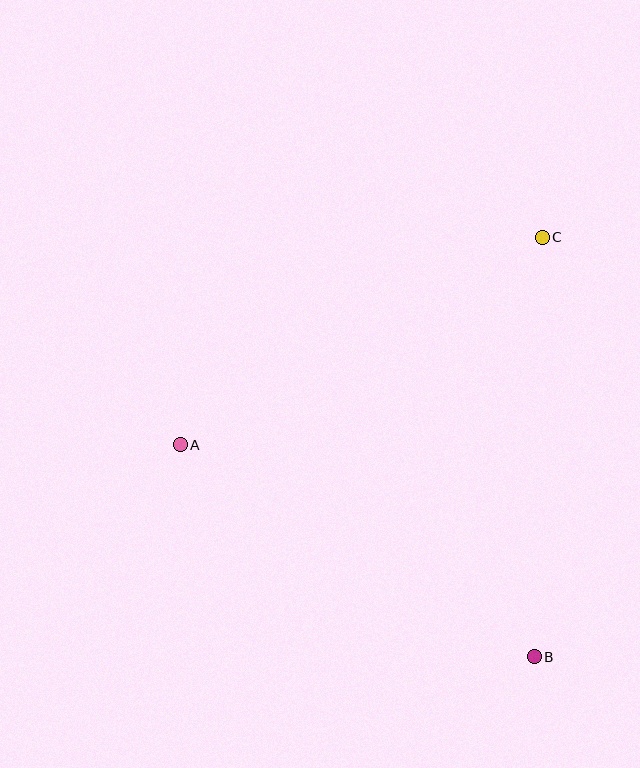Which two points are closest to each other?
Points A and B are closest to each other.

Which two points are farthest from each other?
Points B and C are farthest from each other.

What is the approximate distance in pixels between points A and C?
The distance between A and C is approximately 417 pixels.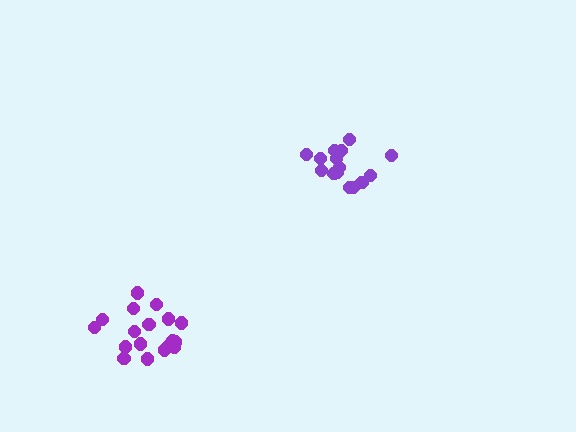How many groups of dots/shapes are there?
There are 2 groups.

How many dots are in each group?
Group 1: 18 dots, Group 2: 15 dots (33 total).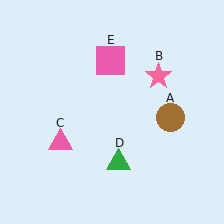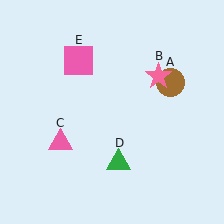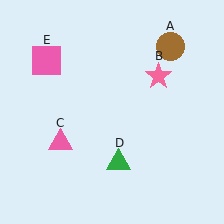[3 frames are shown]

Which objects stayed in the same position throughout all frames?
Pink star (object B) and pink triangle (object C) and green triangle (object D) remained stationary.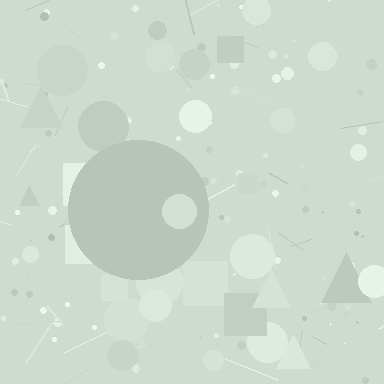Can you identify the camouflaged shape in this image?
The camouflaged shape is a circle.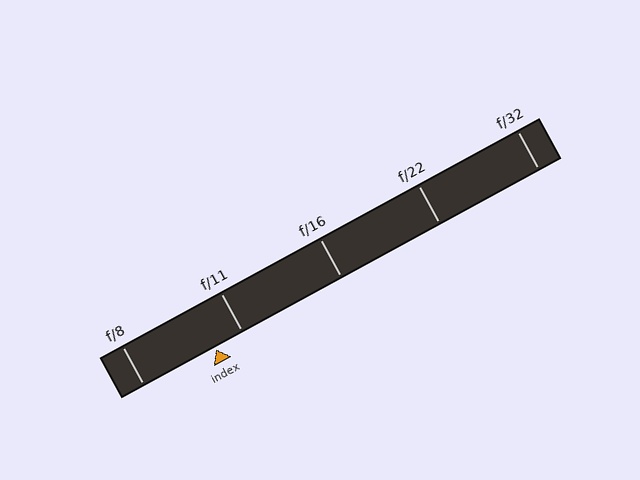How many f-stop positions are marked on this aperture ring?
There are 5 f-stop positions marked.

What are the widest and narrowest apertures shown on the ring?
The widest aperture shown is f/8 and the narrowest is f/32.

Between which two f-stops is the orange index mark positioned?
The index mark is between f/8 and f/11.